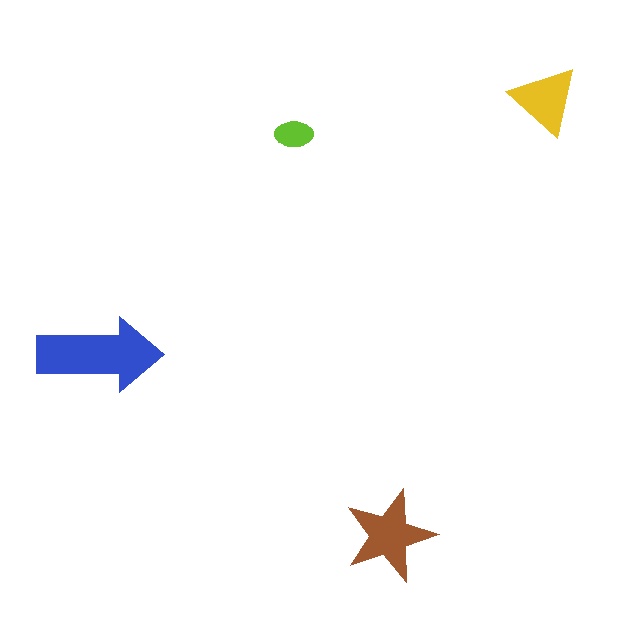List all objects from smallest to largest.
The lime ellipse, the yellow triangle, the brown star, the blue arrow.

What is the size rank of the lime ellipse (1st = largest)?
4th.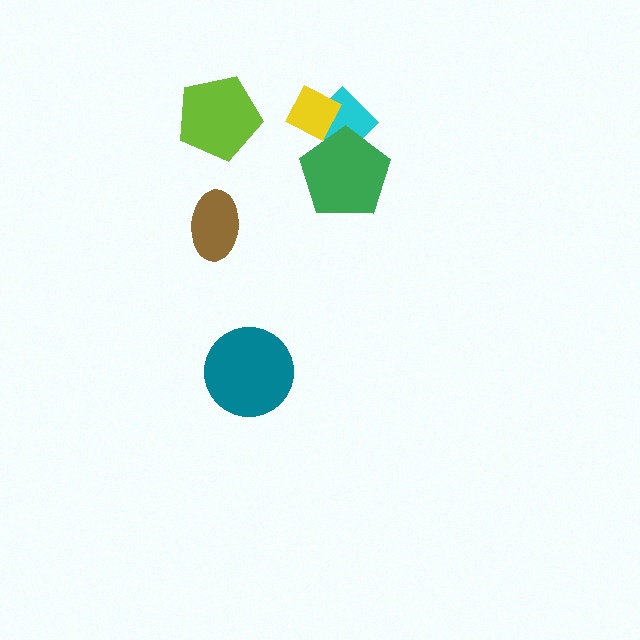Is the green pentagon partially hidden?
No, no other shape covers it.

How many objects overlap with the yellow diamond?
2 objects overlap with the yellow diamond.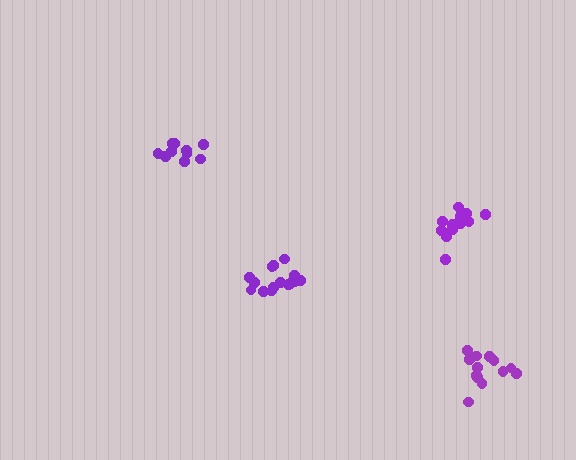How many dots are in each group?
Group 1: 14 dots, Group 2: 15 dots, Group 3: 13 dots, Group 4: 10 dots (52 total).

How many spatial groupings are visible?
There are 4 spatial groupings.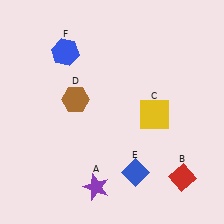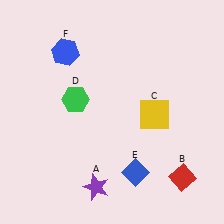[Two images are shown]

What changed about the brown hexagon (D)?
In Image 1, D is brown. In Image 2, it changed to green.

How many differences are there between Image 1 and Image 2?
There is 1 difference between the two images.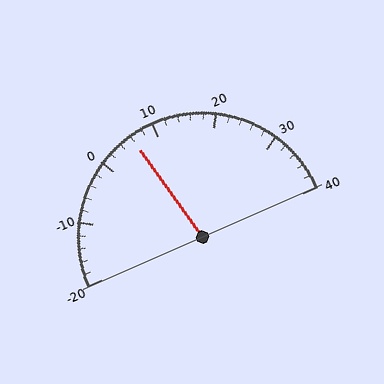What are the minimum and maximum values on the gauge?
The gauge ranges from -20 to 40.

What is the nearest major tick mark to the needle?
The nearest major tick mark is 10.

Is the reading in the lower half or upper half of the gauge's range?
The reading is in the lower half of the range (-20 to 40).